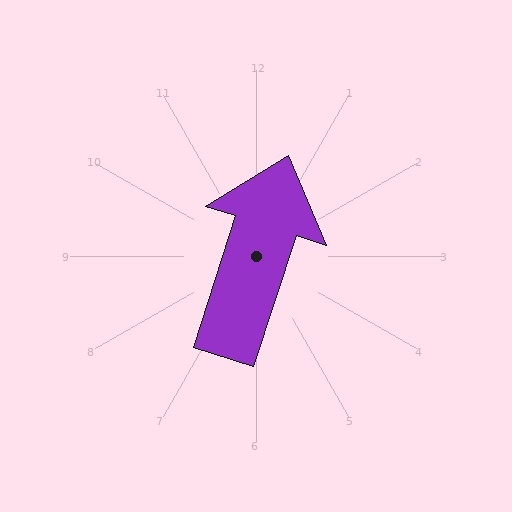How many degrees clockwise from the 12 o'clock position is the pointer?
Approximately 18 degrees.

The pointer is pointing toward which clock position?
Roughly 1 o'clock.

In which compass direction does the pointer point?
North.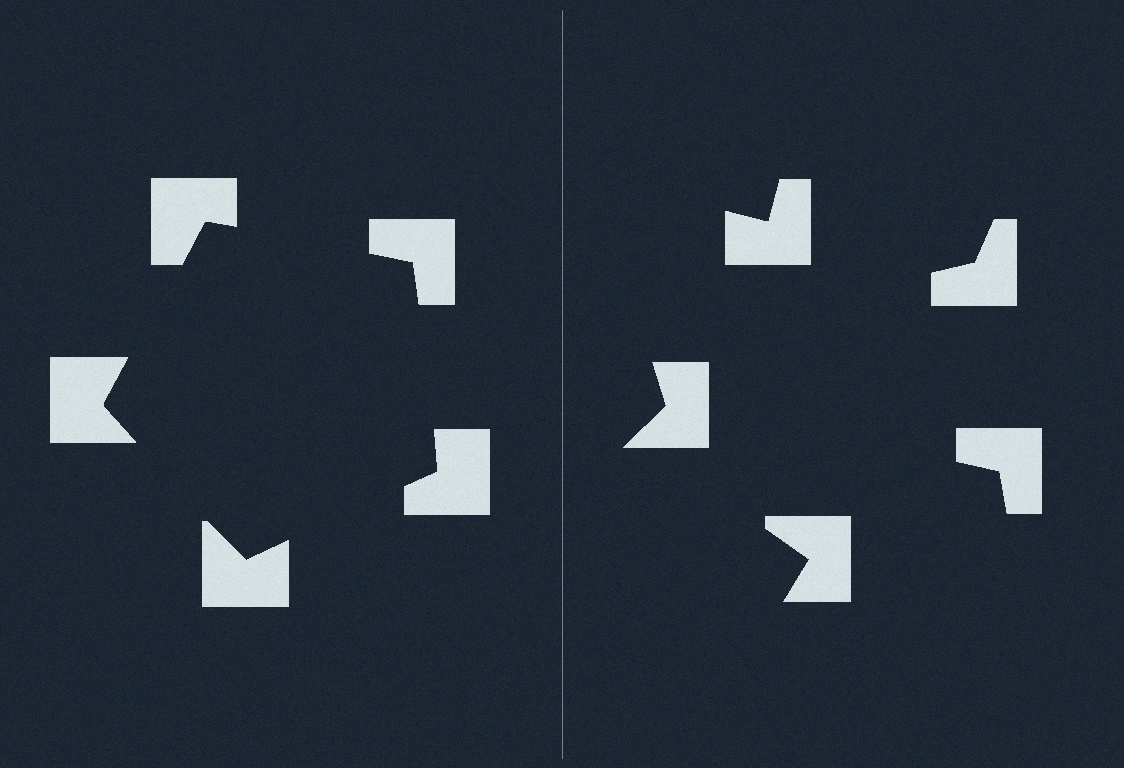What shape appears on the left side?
An illusory pentagon.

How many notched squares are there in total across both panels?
10 — 5 on each side.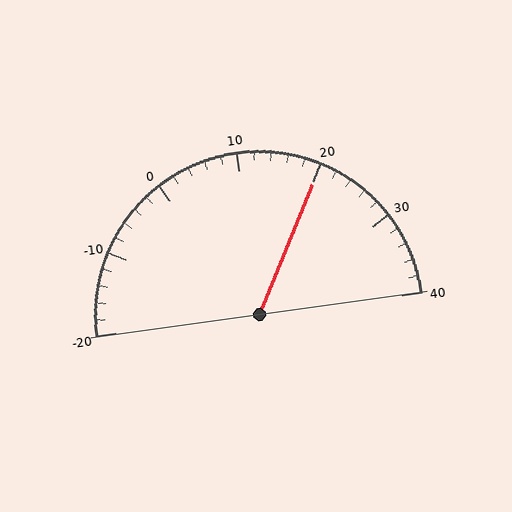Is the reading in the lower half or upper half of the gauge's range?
The reading is in the upper half of the range (-20 to 40).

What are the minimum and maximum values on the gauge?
The gauge ranges from -20 to 40.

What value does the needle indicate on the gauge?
The needle indicates approximately 20.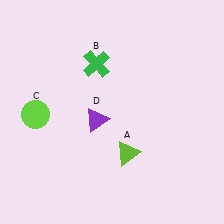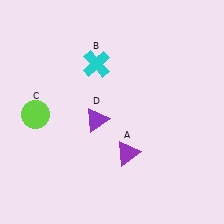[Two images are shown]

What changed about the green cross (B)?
In Image 1, B is green. In Image 2, it changed to cyan.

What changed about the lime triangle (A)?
In Image 1, A is lime. In Image 2, it changed to purple.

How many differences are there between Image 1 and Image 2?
There are 2 differences between the two images.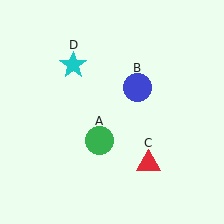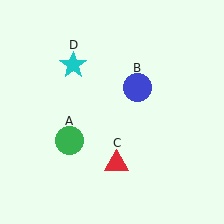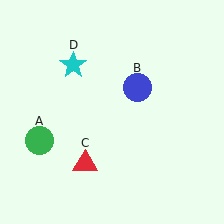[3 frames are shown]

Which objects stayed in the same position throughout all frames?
Blue circle (object B) and cyan star (object D) remained stationary.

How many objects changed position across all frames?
2 objects changed position: green circle (object A), red triangle (object C).